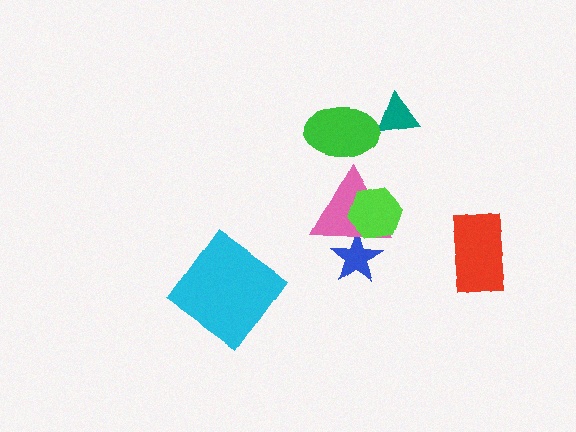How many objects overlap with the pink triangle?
2 objects overlap with the pink triangle.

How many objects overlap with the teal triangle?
0 objects overlap with the teal triangle.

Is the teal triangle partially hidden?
No, no other shape covers it.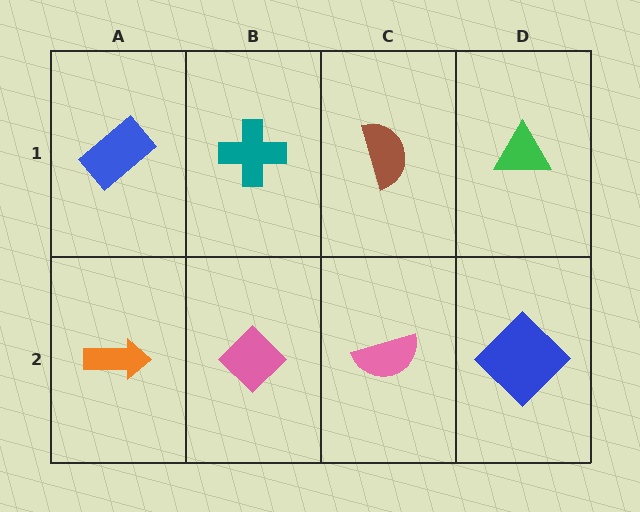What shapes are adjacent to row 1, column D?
A blue diamond (row 2, column D), a brown semicircle (row 1, column C).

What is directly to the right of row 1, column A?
A teal cross.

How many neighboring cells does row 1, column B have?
3.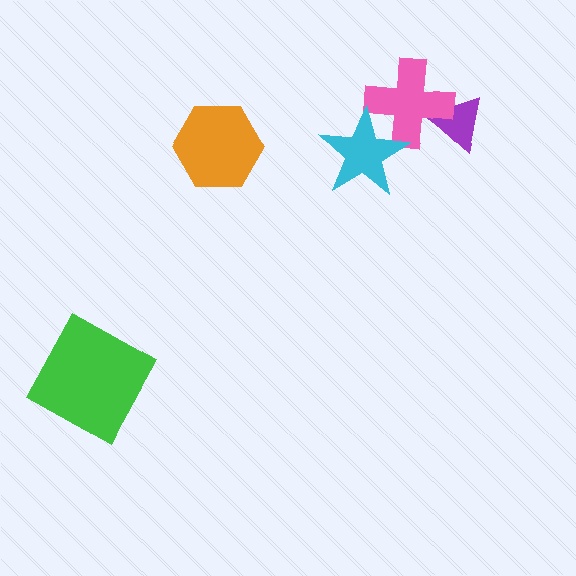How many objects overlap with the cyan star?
1 object overlaps with the cyan star.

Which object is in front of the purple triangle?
The pink cross is in front of the purple triangle.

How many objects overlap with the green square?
0 objects overlap with the green square.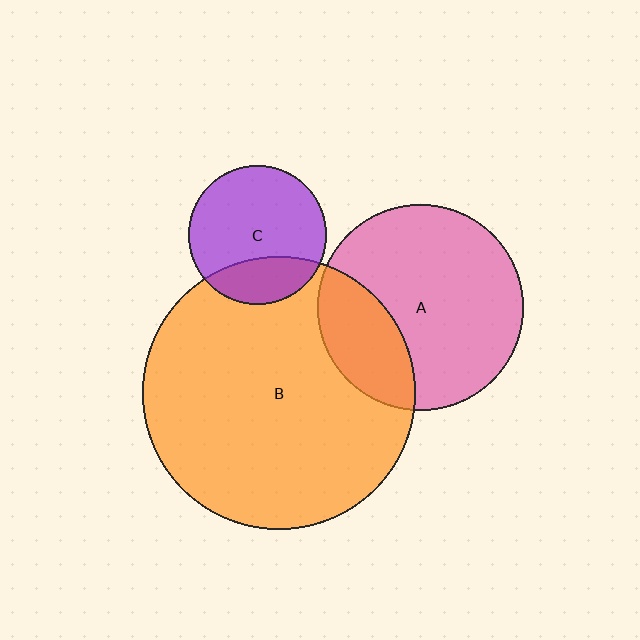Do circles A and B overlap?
Yes.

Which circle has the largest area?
Circle B (orange).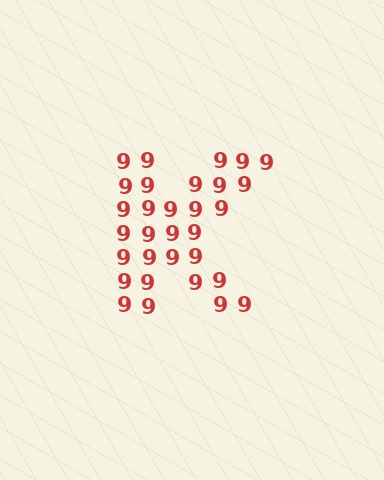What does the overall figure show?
The overall figure shows the letter K.